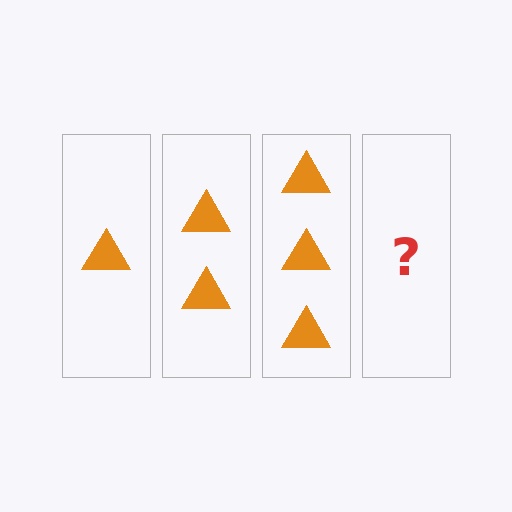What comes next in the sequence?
The next element should be 4 triangles.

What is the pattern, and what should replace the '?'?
The pattern is that each step adds one more triangle. The '?' should be 4 triangles.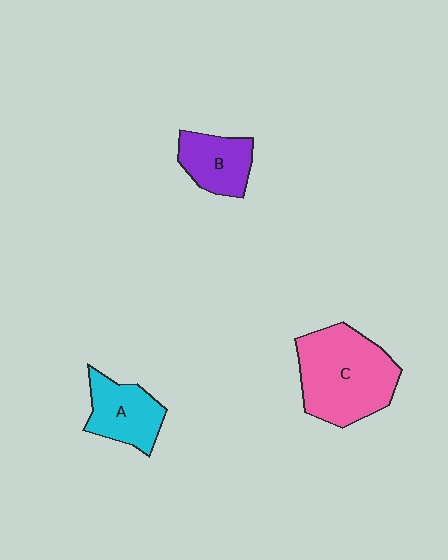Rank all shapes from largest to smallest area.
From largest to smallest: C (pink), A (cyan), B (purple).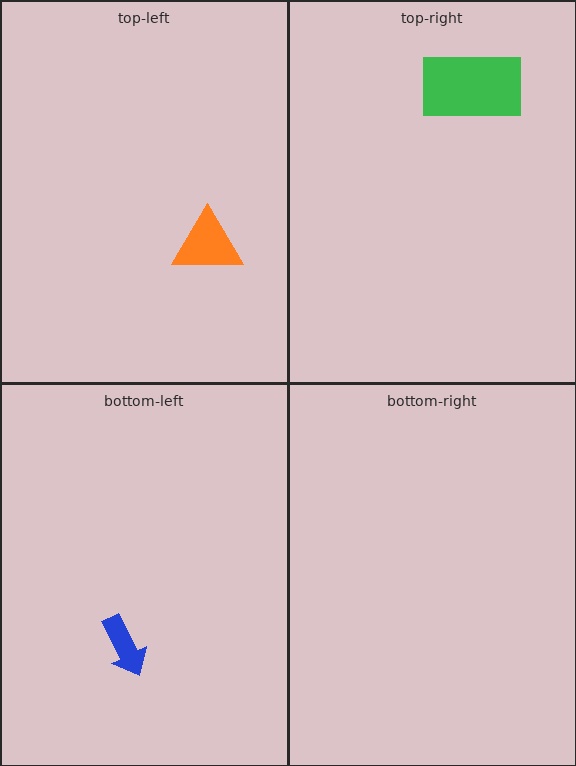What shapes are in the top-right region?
The green rectangle.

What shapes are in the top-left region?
The orange triangle.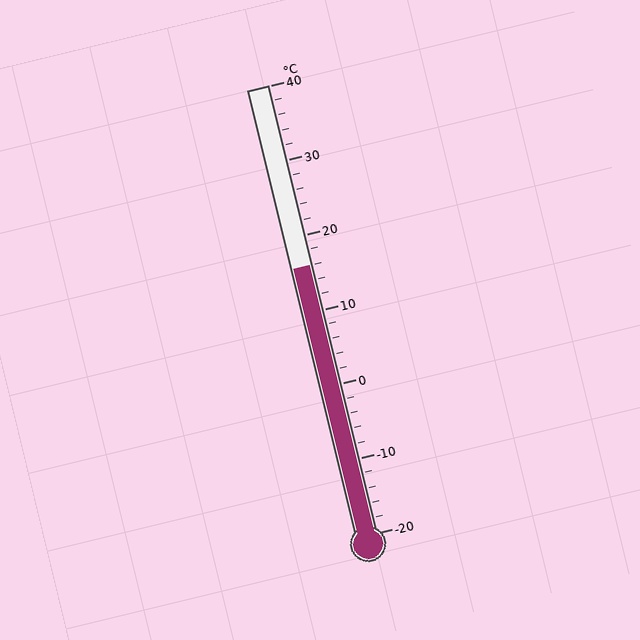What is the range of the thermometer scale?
The thermometer scale ranges from -20°C to 40°C.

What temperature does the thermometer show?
The thermometer shows approximately 16°C.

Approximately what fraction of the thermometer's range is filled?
The thermometer is filled to approximately 60% of its range.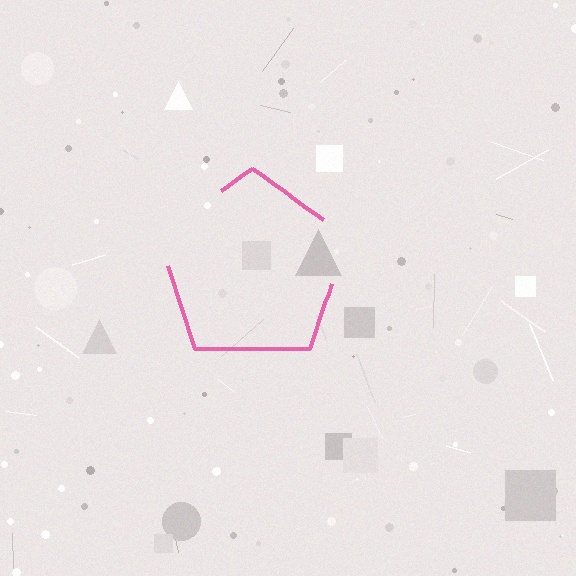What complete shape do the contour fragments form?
The contour fragments form a pentagon.